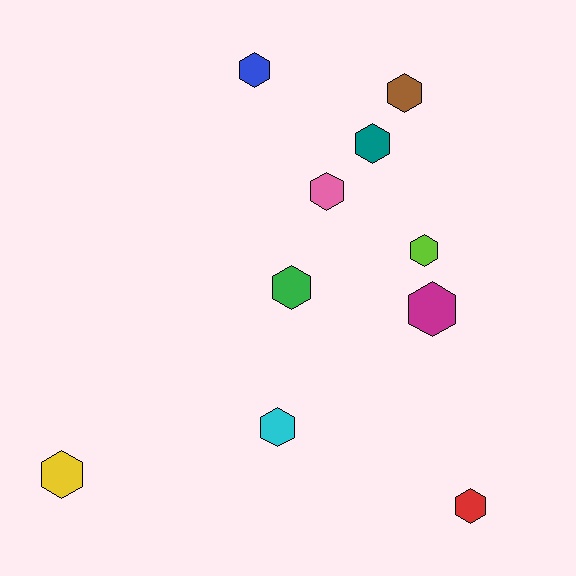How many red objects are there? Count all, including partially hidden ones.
There is 1 red object.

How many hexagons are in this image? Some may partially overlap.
There are 10 hexagons.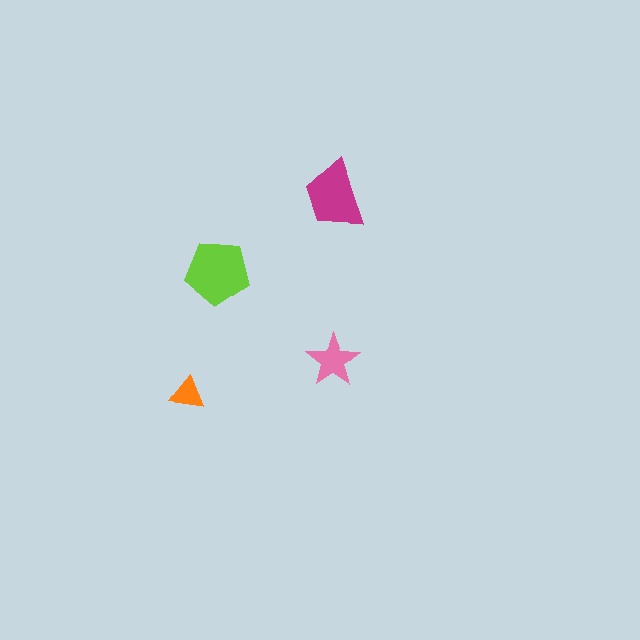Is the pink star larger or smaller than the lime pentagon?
Smaller.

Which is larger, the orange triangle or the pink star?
The pink star.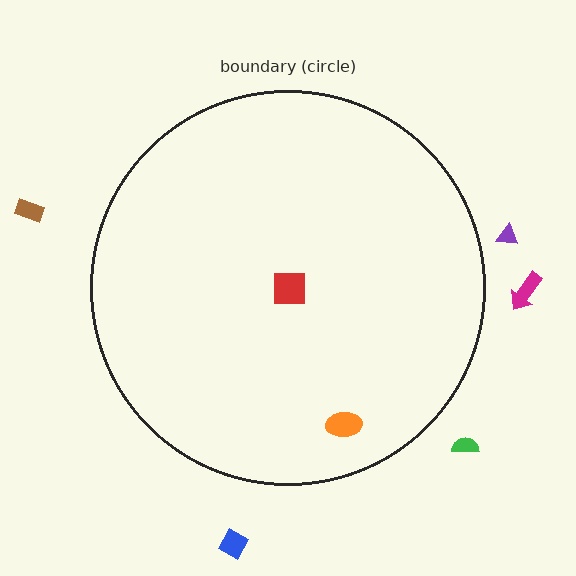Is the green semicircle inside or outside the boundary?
Outside.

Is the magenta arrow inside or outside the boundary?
Outside.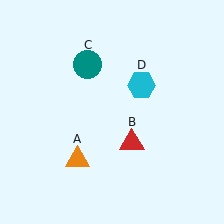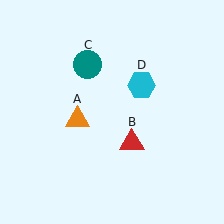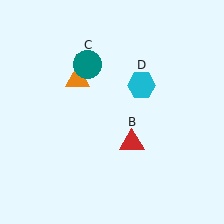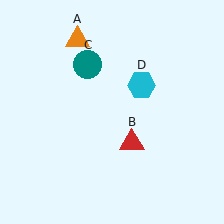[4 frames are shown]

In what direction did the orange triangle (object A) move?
The orange triangle (object A) moved up.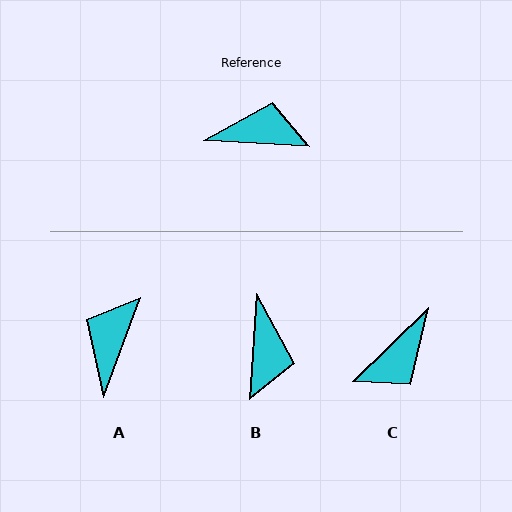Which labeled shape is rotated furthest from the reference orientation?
C, about 133 degrees away.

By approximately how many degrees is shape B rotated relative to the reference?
Approximately 90 degrees clockwise.